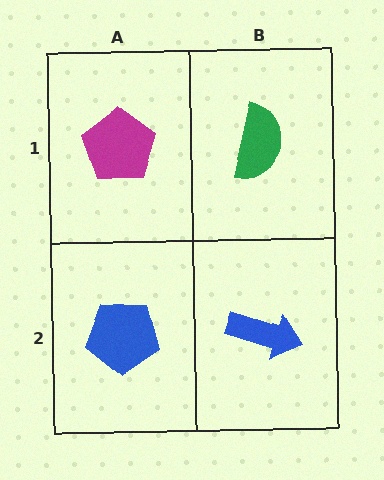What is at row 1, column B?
A green semicircle.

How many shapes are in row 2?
2 shapes.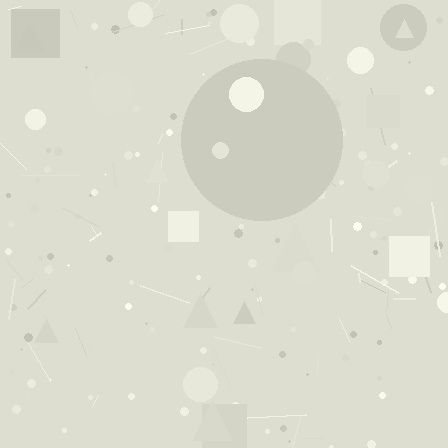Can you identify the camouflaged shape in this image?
The camouflaged shape is a circle.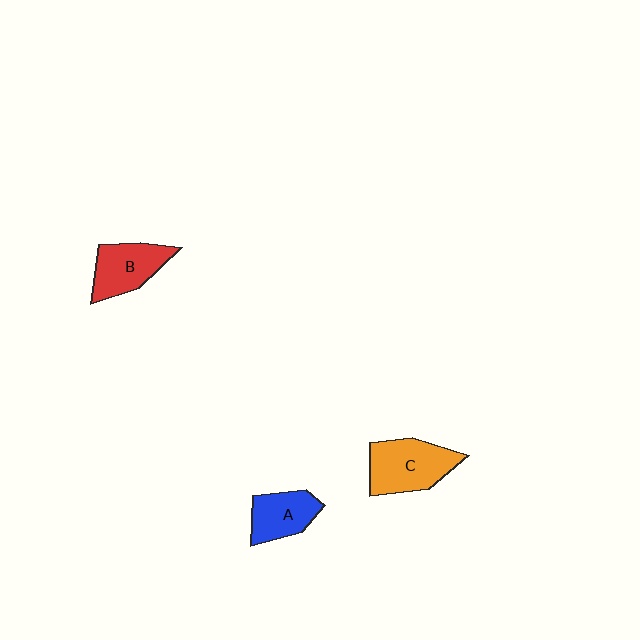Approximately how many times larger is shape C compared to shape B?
Approximately 1.2 times.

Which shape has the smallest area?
Shape A (blue).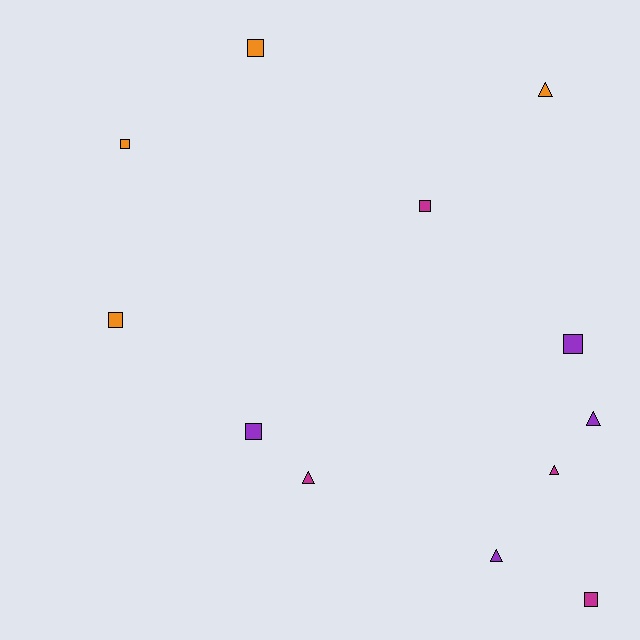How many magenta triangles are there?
There are 2 magenta triangles.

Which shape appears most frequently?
Square, with 7 objects.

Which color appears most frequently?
Purple, with 4 objects.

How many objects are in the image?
There are 12 objects.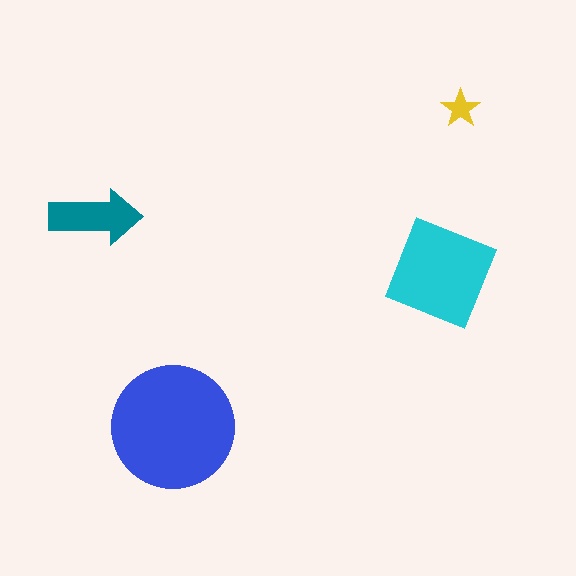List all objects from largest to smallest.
The blue circle, the cyan diamond, the teal arrow, the yellow star.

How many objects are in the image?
There are 4 objects in the image.